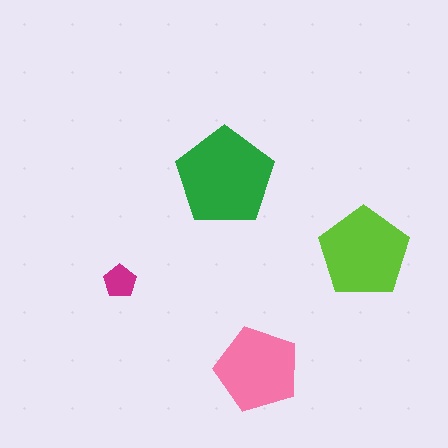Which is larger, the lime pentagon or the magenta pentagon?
The lime one.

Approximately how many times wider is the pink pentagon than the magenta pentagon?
About 2.5 times wider.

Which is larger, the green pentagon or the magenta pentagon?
The green one.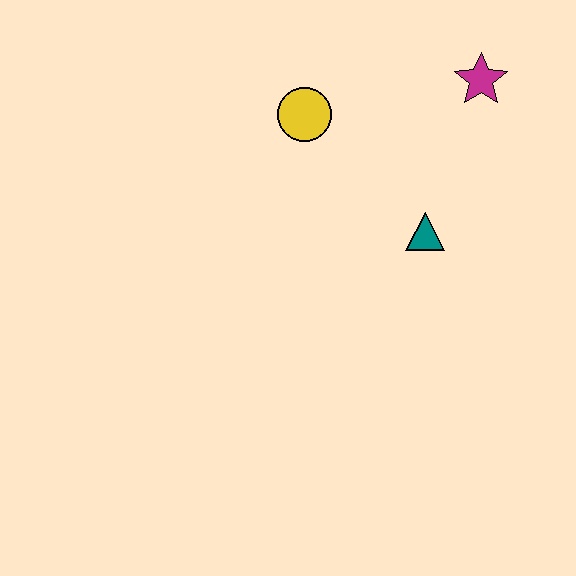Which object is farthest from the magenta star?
The yellow circle is farthest from the magenta star.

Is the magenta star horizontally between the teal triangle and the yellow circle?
No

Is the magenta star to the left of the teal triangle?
No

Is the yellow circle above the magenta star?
No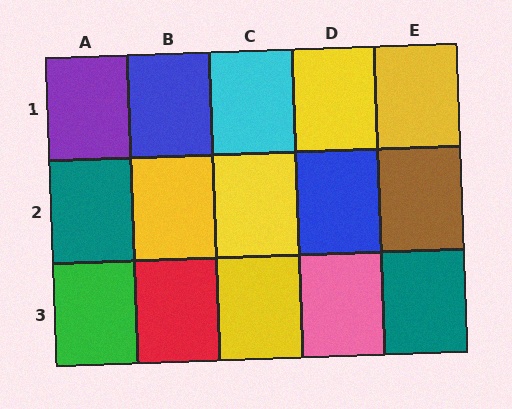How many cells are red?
1 cell is red.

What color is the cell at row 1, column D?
Yellow.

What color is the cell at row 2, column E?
Brown.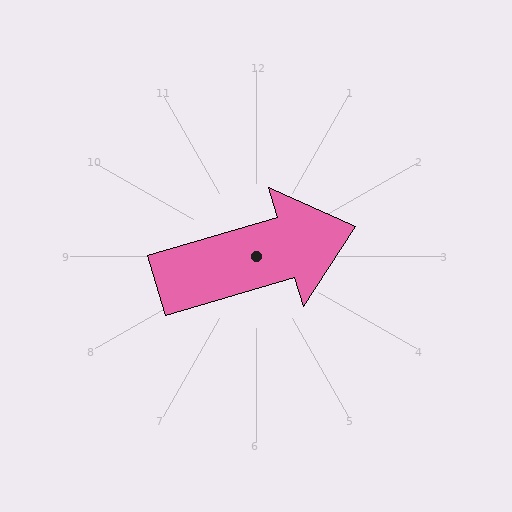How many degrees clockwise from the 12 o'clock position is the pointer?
Approximately 73 degrees.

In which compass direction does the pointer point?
East.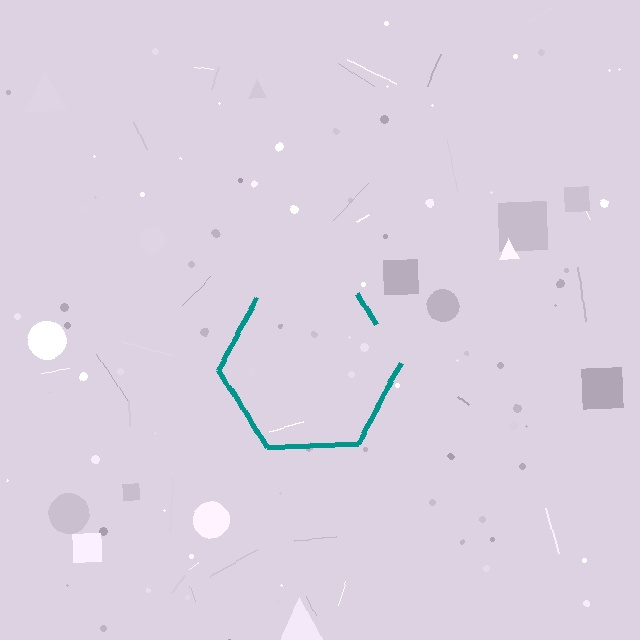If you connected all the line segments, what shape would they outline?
They would outline a hexagon.